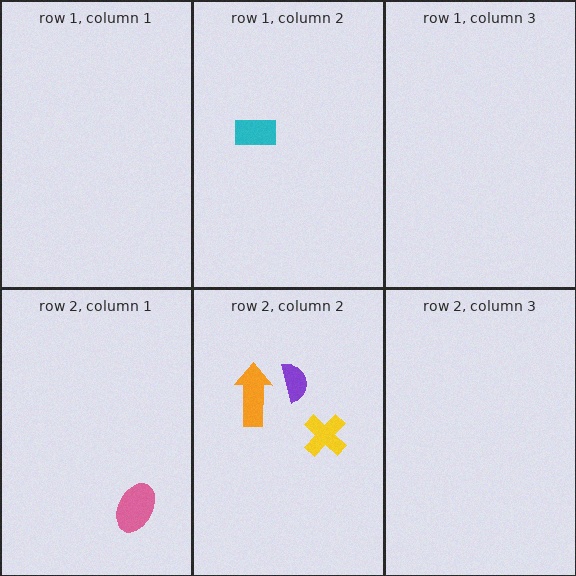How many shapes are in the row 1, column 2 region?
1.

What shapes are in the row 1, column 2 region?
The cyan rectangle.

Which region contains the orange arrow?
The row 2, column 2 region.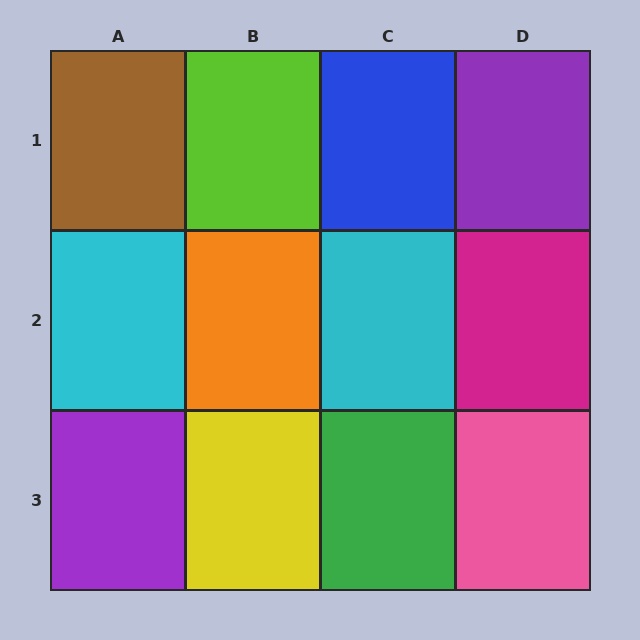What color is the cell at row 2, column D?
Magenta.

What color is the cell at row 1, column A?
Brown.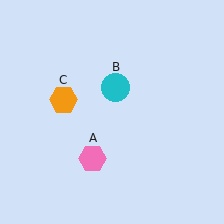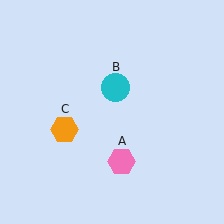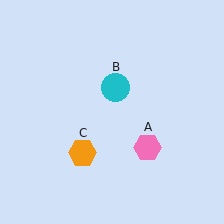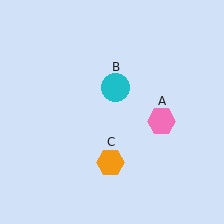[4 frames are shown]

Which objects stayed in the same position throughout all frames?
Cyan circle (object B) remained stationary.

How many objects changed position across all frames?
2 objects changed position: pink hexagon (object A), orange hexagon (object C).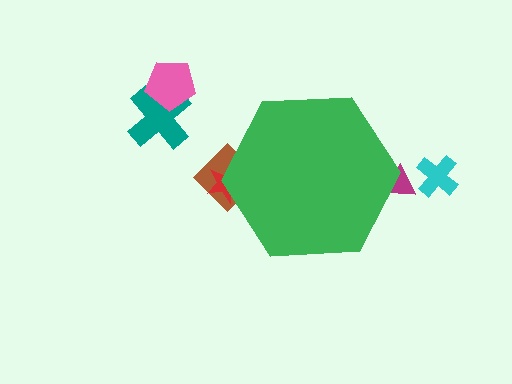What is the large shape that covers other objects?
A green hexagon.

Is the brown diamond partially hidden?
Yes, the brown diamond is partially hidden behind the green hexagon.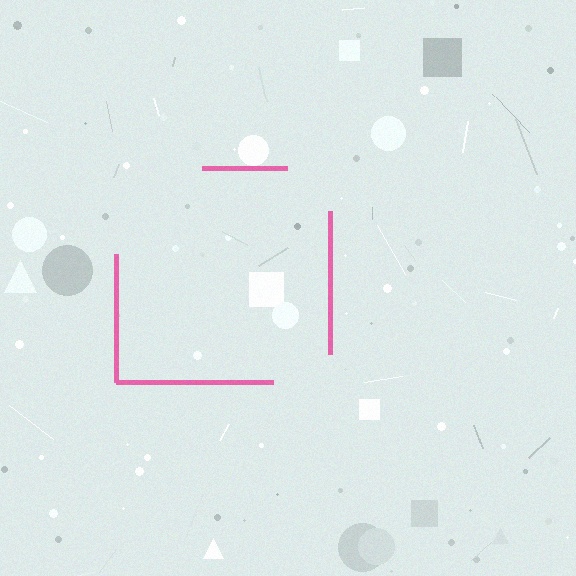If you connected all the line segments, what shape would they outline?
They would outline a square.